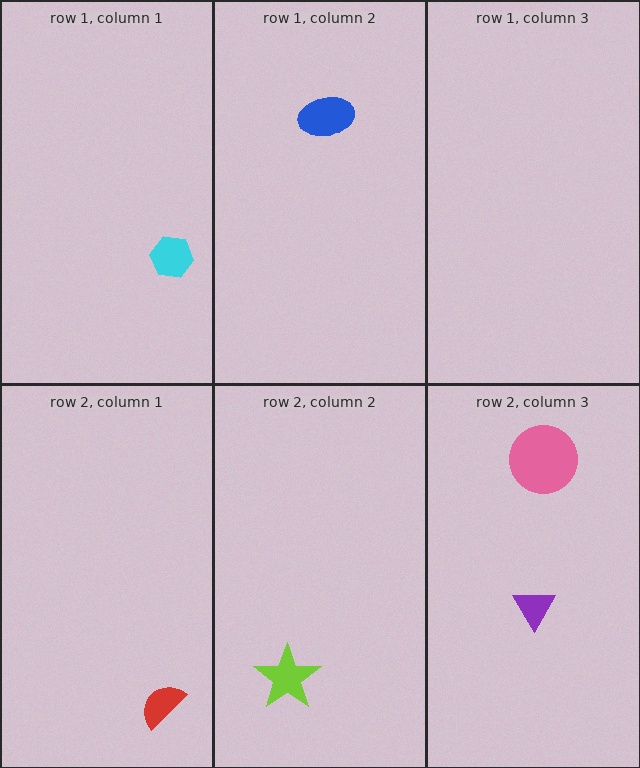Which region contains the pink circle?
The row 2, column 3 region.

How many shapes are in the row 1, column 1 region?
1.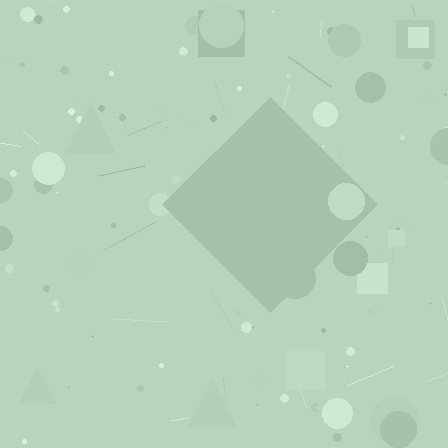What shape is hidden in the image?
A diamond is hidden in the image.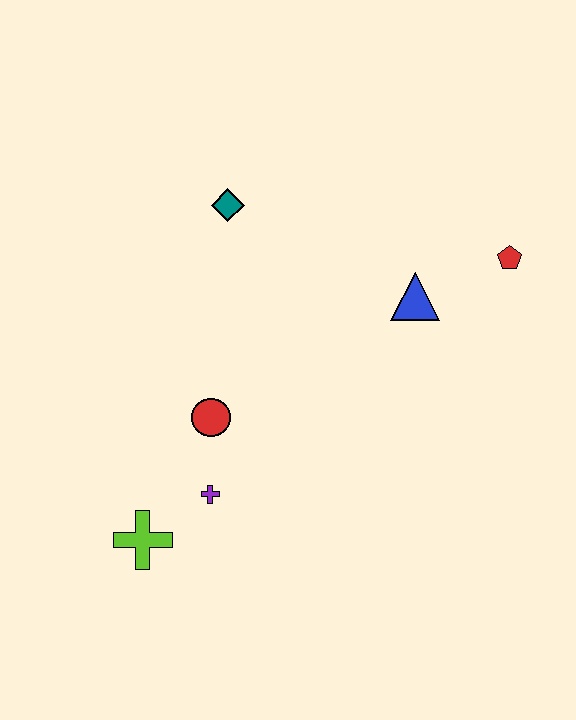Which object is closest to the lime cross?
The purple cross is closest to the lime cross.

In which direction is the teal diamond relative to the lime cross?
The teal diamond is above the lime cross.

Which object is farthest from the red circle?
The red pentagon is farthest from the red circle.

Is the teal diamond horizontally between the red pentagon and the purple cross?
Yes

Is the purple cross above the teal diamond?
No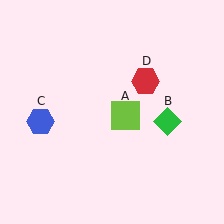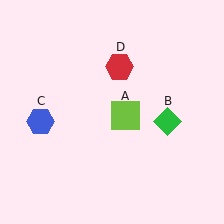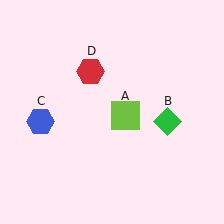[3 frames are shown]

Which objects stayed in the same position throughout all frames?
Lime square (object A) and green diamond (object B) and blue hexagon (object C) remained stationary.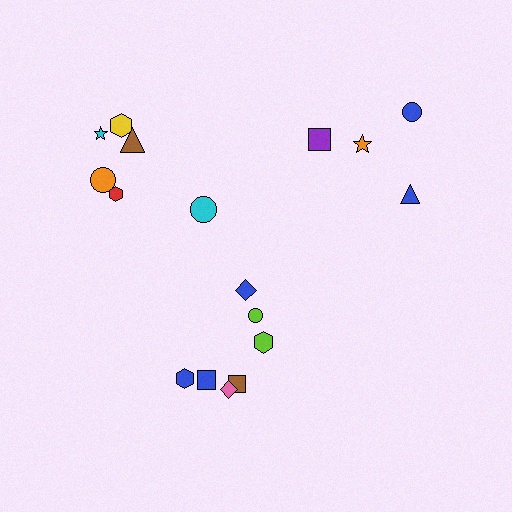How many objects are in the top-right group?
There are 4 objects.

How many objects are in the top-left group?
There are 6 objects.